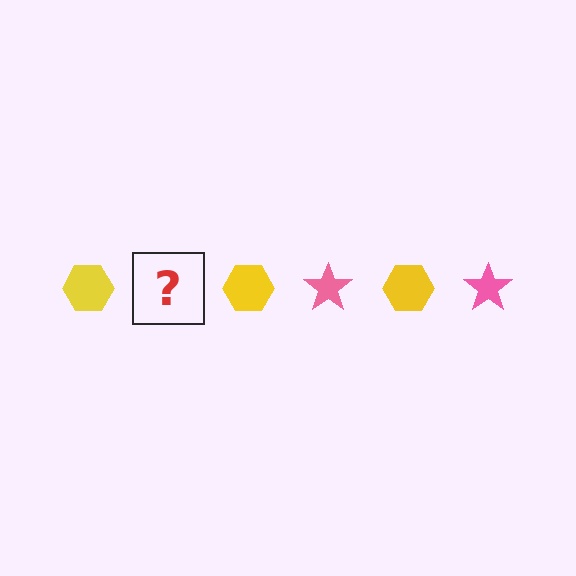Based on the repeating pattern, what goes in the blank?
The blank should be a pink star.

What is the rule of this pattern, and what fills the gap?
The rule is that the pattern alternates between yellow hexagon and pink star. The gap should be filled with a pink star.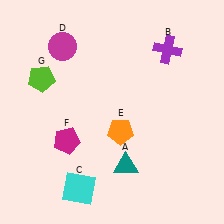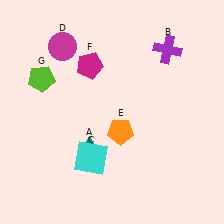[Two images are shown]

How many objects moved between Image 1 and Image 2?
3 objects moved between the two images.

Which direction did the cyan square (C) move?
The cyan square (C) moved up.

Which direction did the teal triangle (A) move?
The teal triangle (A) moved left.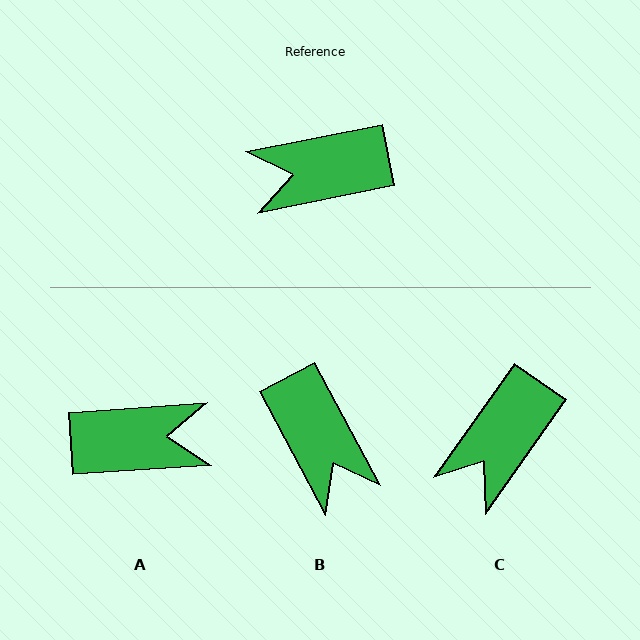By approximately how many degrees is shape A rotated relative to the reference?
Approximately 172 degrees counter-clockwise.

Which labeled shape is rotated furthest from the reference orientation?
A, about 172 degrees away.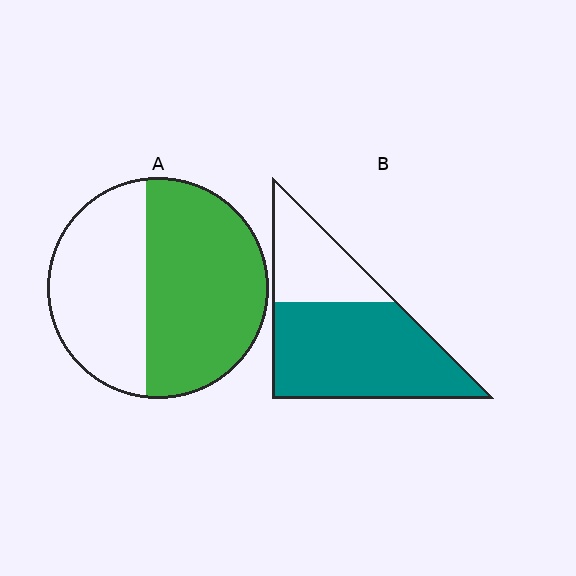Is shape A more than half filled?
Yes.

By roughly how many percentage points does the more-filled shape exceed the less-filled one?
By roughly 10 percentage points (B over A).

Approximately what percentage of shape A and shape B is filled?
A is approximately 55% and B is approximately 70%.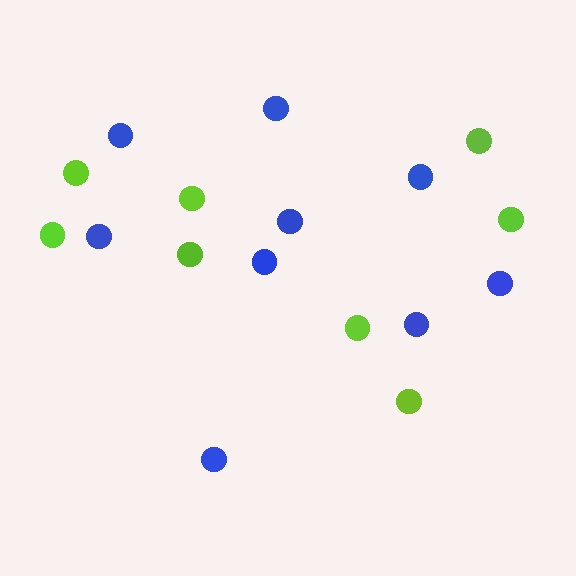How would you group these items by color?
There are 2 groups: one group of lime circles (8) and one group of blue circles (9).